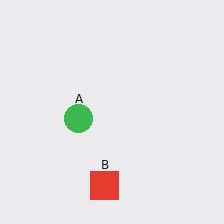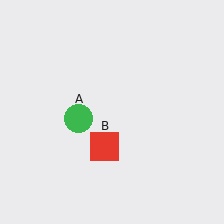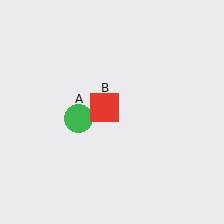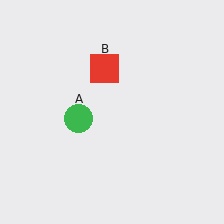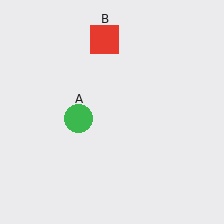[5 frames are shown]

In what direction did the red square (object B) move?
The red square (object B) moved up.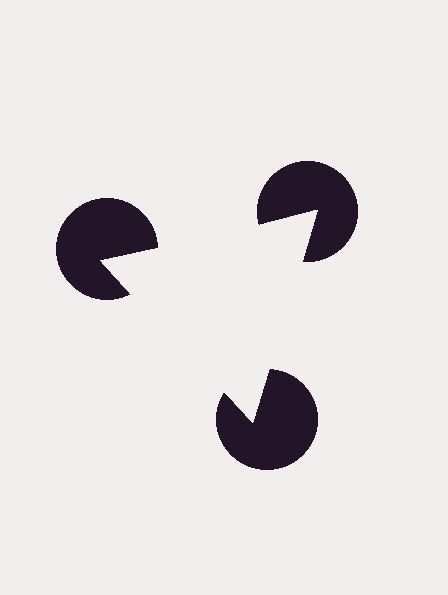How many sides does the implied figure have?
3 sides.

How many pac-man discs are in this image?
There are 3 — one at each vertex of the illusory triangle.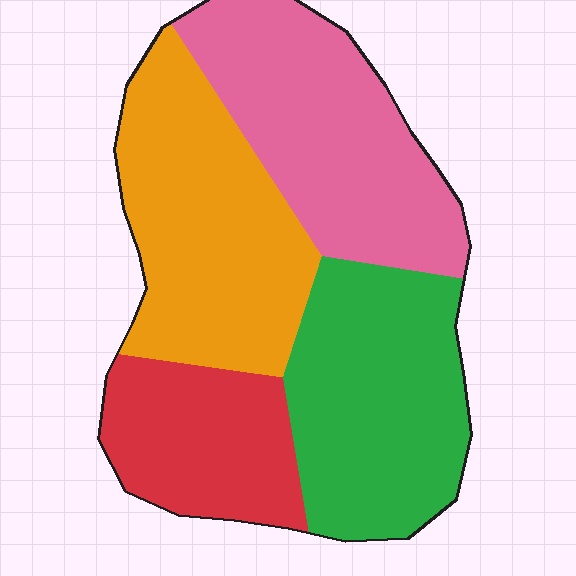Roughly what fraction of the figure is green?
Green covers about 25% of the figure.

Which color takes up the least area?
Red, at roughly 15%.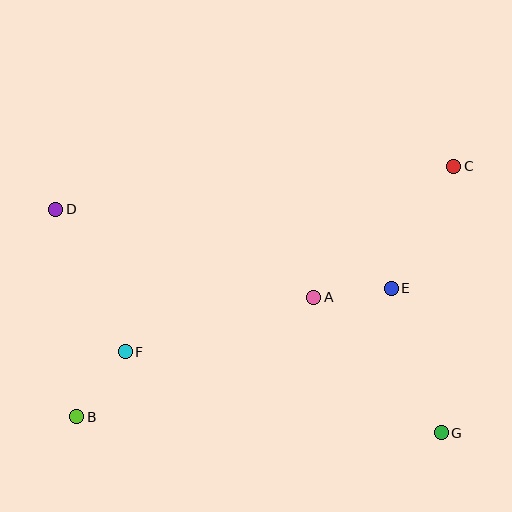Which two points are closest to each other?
Points A and E are closest to each other.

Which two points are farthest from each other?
Points B and C are farthest from each other.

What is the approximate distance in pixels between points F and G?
The distance between F and G is approximately 326 pixels.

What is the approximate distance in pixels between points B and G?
The distance between B and G is approximately 365 pixels.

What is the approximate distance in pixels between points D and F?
The distance between D and F is approximately 159 pixels.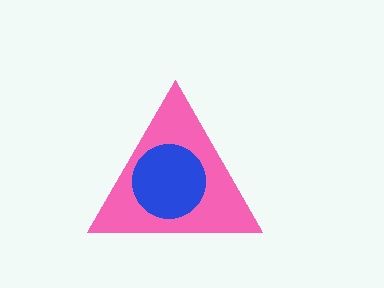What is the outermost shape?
The pink triangle.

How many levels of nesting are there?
2.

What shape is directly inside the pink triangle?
The blue circle.